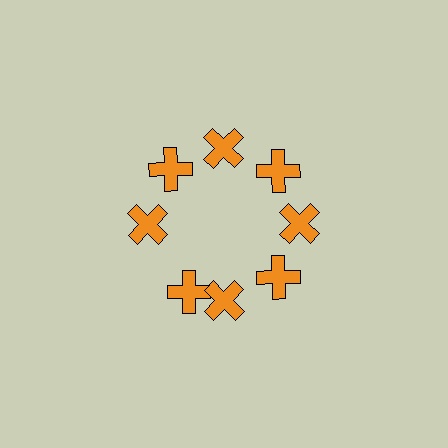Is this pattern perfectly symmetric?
No. The 8 orange crosses are arranged in a ring, but one element near the 8 o'clock position is rotated out of alignment along the ring, breaking the 8-fold rotational symmetry.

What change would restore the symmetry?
The symmetry would be restored by rotating it back into even spacing with its neighbors so that all 8 crosses sit at equal angles and equal distance from the center.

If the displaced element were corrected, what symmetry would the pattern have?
It would have 8-fold rotational symmetry — the pattern would map onto itself every 45 degrees.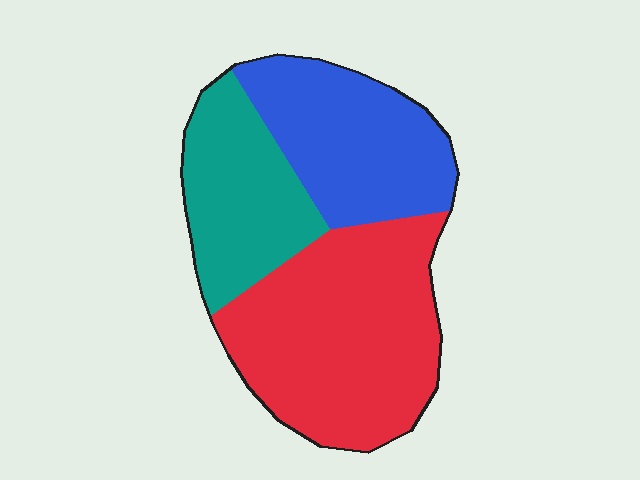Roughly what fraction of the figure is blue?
Blue covers 29% of the figure.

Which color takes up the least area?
Teal, at roughly 25%.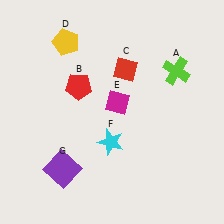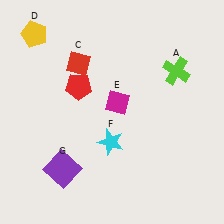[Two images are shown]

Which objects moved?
The objects that moved are: the red diamond (C), the yellow pentagon (D).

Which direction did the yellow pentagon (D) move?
The yellow pentagon (D) moved left.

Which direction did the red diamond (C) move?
The red diamond (C) moved left.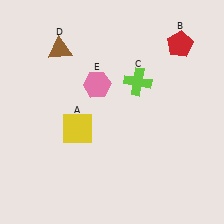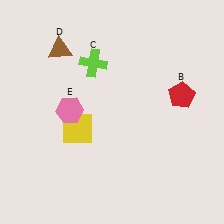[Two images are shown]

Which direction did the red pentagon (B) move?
The red pentagon (B) moved down.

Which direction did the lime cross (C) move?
The lime cross (C) moved left.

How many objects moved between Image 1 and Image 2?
3 objects moved between the two images.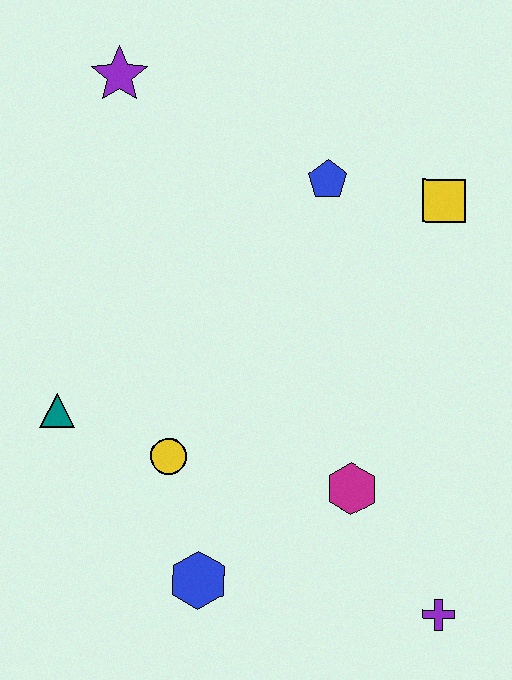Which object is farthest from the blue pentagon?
The purple cross is farthest from the blue pentagon.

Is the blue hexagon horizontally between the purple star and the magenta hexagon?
Yes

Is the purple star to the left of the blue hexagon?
Yes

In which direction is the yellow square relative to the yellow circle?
The yellow square is to the right of the yellow circle.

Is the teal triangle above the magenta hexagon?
Yes